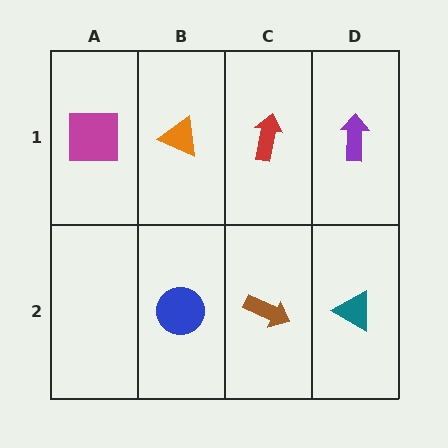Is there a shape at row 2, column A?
No, that cell is empty.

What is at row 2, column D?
A teal triangle.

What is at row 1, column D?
A purple arrow.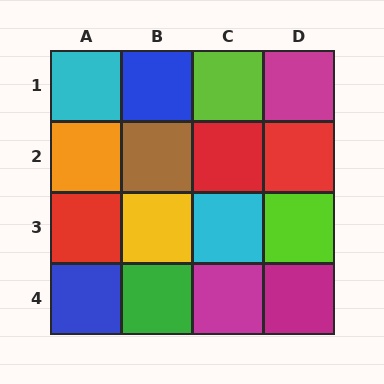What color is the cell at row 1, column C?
Lime.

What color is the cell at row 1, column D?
Magenta.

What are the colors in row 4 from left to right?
Blue, green, magenta, magenta.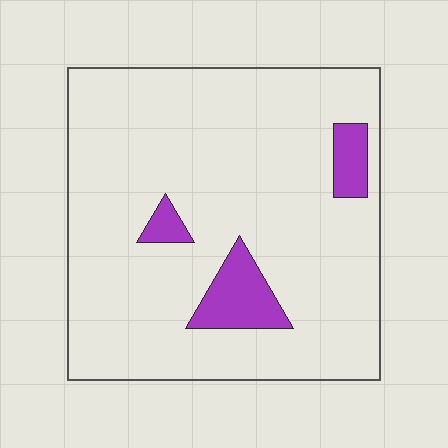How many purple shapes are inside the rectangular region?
3.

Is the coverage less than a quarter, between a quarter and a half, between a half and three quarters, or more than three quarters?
Less than a quarter.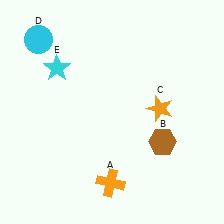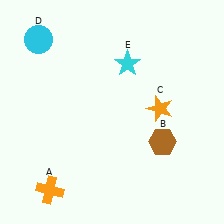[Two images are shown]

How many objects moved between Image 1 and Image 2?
2 objects moved between the two images.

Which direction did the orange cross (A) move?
The orange cross (A) moved left.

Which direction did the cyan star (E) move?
The cyan star (E) moved right.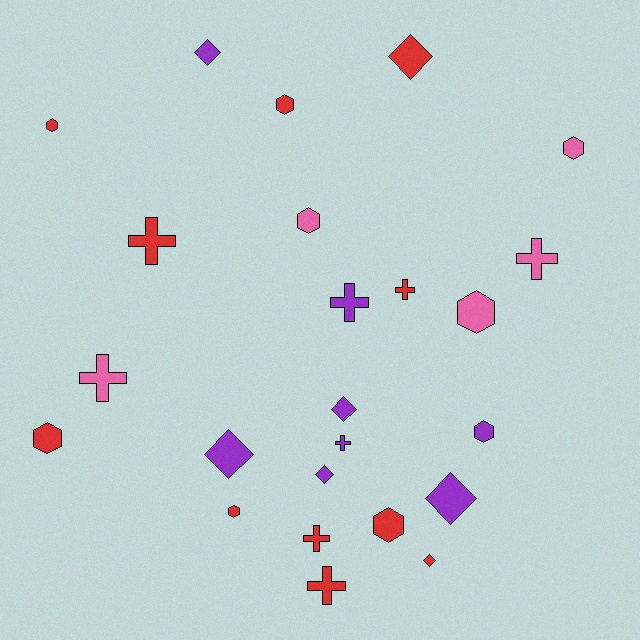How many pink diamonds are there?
There are no pink diamonds.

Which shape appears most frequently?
Hexagon, with 9 objects.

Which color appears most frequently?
Red, with 11 objects.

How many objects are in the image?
There are 24 objects.